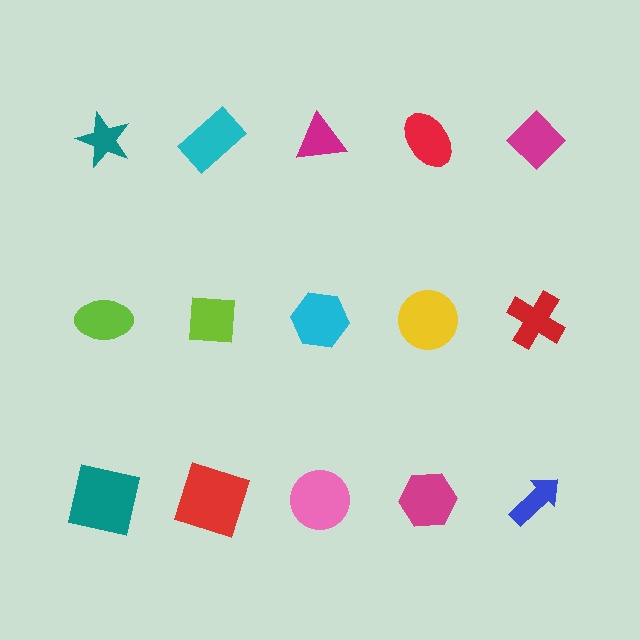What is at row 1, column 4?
A red ellipse.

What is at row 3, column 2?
A red square.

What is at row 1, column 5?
A magenta diamond.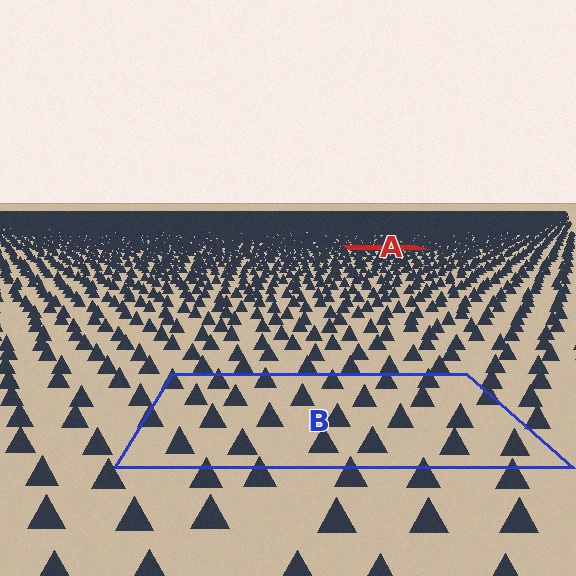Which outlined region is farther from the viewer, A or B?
Region A is farther from the viewer — the texture elements inside it appear smaller and more densely packed.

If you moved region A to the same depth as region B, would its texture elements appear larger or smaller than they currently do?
They would appear larger. At a closer depth, the same texture elements are projected at a bigger on-screen size.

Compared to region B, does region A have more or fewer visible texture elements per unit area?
Region A has more texture elements per unit area — they are packed more densely because it is farther away.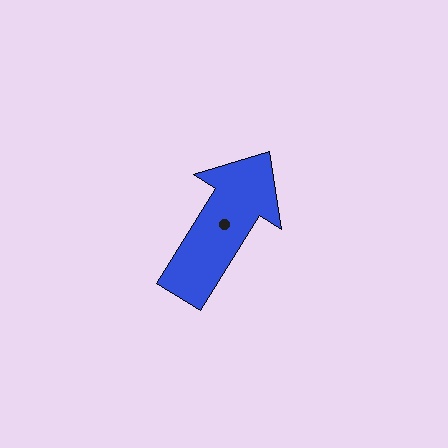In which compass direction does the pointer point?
Northeast.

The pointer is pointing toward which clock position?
Roughly 1 o'clock.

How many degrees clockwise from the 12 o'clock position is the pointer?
Approximately 32 degrees.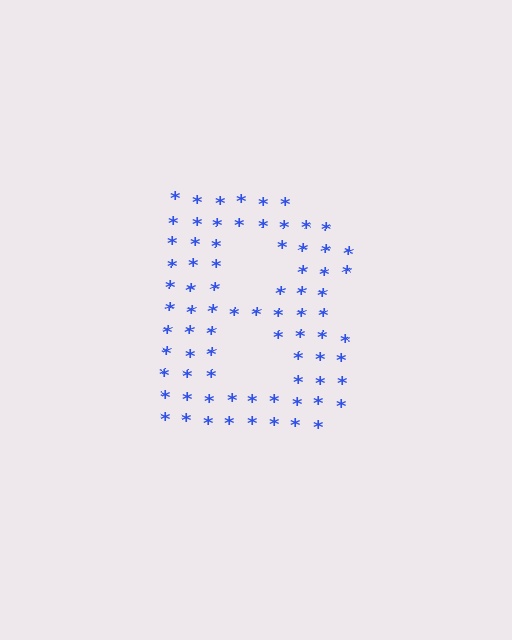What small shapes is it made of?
It is made of small asterisks.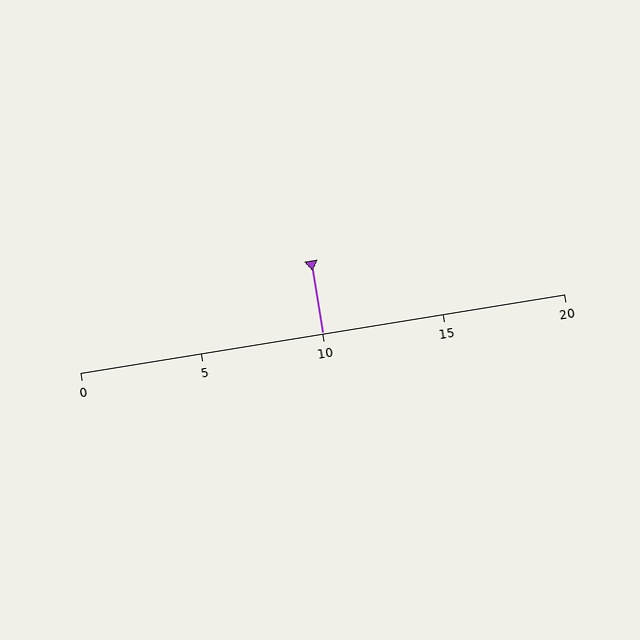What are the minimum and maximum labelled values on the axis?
The axis runs from 0 to 20.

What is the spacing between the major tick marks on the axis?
The major ticks are spaced 5 apart.